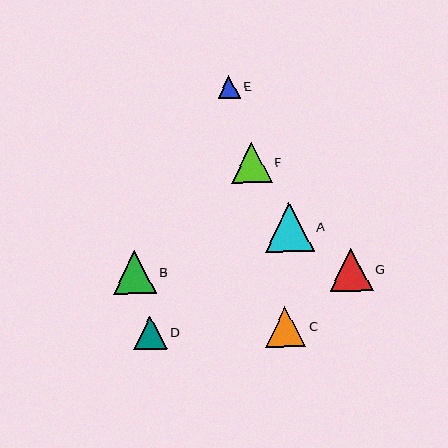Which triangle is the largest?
Triangle A is the largest with a size of approximately 49 pixels.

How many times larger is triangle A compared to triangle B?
Triangle A is approximately 1.1 times the size of triangle B.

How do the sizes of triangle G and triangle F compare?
Triangle G and triangle F are approximately the same size.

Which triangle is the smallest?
Triangle E is the smallest with a size of approximately 22 pixels.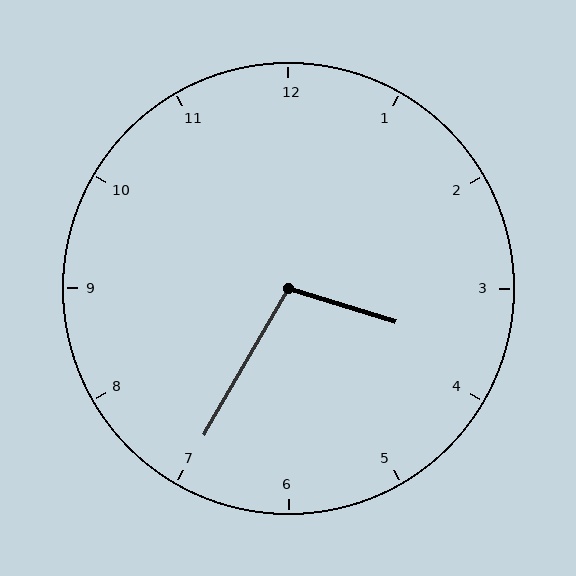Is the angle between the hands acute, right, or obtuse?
It is obtuse.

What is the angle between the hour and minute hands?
Approximately 102 degrees.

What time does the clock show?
3:35.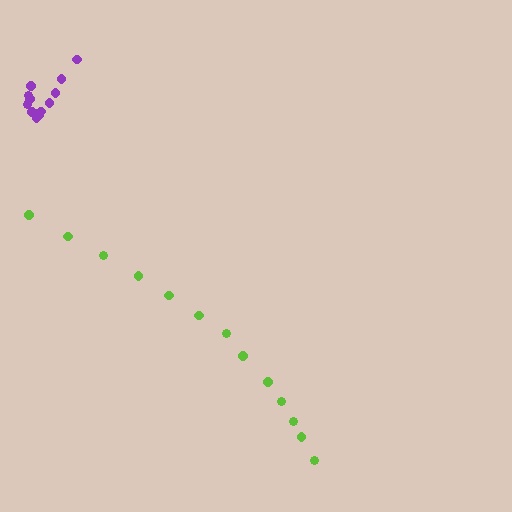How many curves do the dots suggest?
There are 2 distinct paths.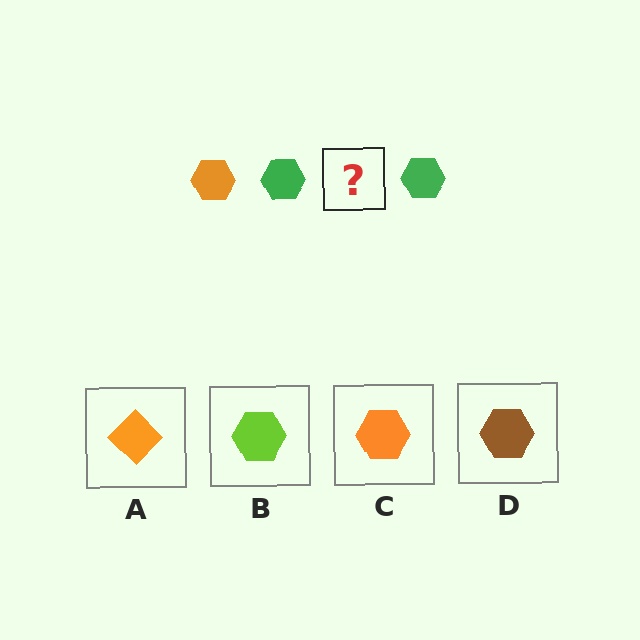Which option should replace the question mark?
Option C.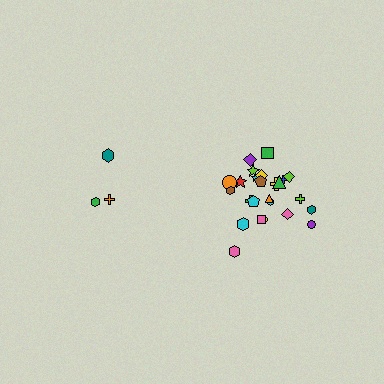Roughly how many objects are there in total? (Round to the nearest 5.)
Roughly 30 objects in total.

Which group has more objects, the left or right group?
The right group.